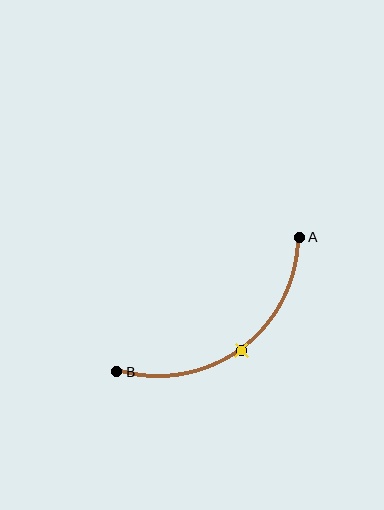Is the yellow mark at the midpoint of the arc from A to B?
Yes. The yellow mark lies on the arc at equal arc-length from both A and B — it is the arc midpoint.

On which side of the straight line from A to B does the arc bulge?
The arc bulges below and to the right of the straight line connecting A and B.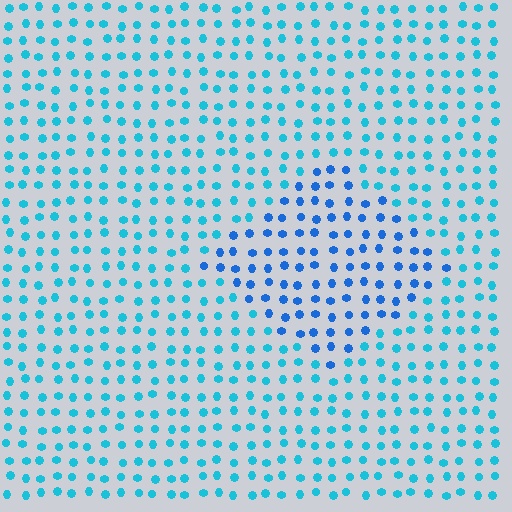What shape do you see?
I see a diamond.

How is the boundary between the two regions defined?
The boundary is defined purely by a slight shift in hue (about 28 degrees). Spacing, size, and orientation are identical on both sides.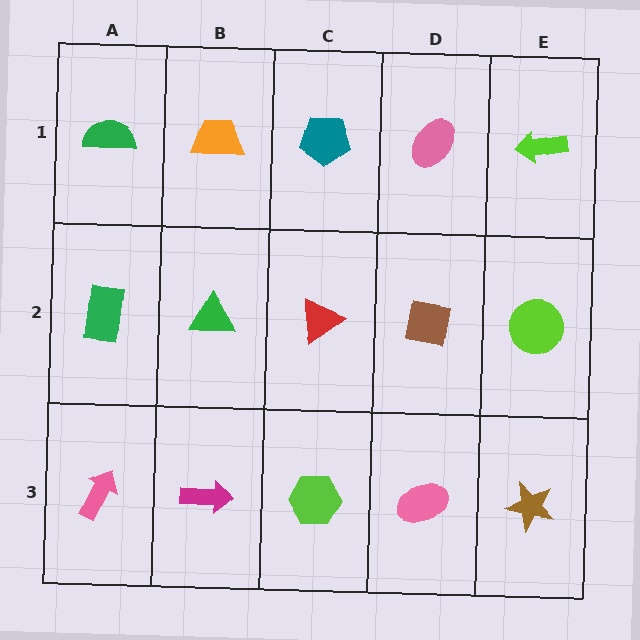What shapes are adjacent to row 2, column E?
A lime arrow (row 1, column E), a brown star (row 3, column E), a brown square (row 2, column D).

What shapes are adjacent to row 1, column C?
A red triangle (row 2, column C), an orange trapezoid (row 1, column B), a pink ellipse (row 1, column D).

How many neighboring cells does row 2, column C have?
4.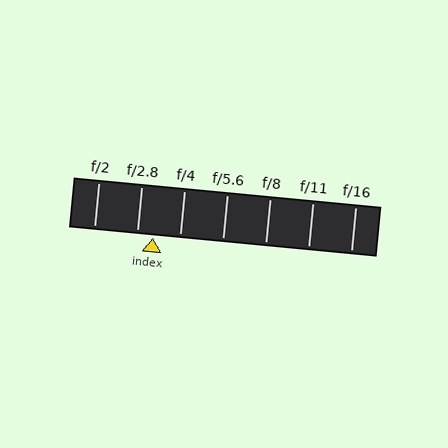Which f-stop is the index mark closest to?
The index mark is closest to f/2.8.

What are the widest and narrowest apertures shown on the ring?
The widest aperture shown is f/2 and the narrowest is f/16.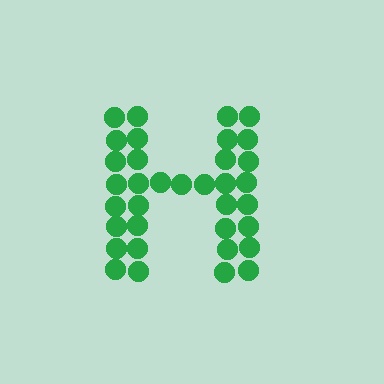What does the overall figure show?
The overall figure shows the letter H.